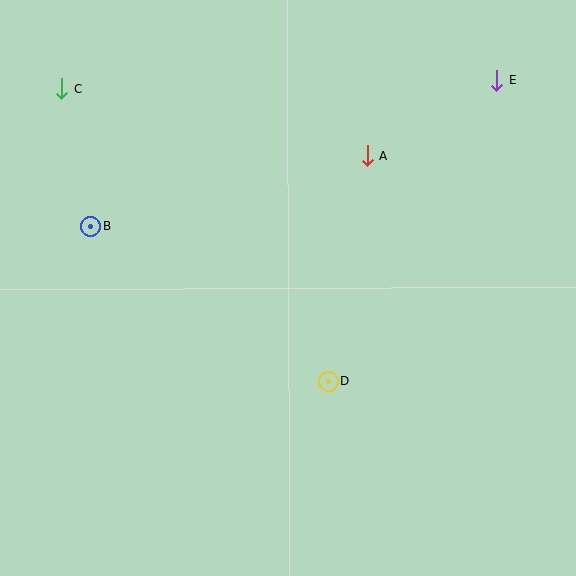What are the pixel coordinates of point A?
Point A is at (368, 155).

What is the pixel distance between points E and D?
The distance between E and D is 344 pixels.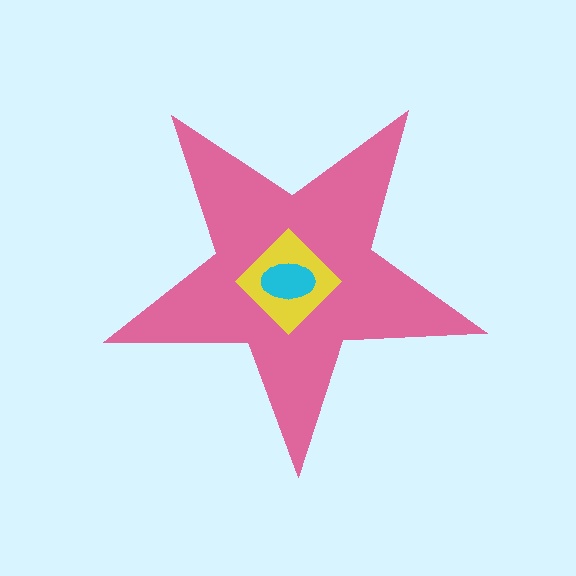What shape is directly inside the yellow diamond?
The cyan ellipse.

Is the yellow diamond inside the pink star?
Yes.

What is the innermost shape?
The cyan ellipse.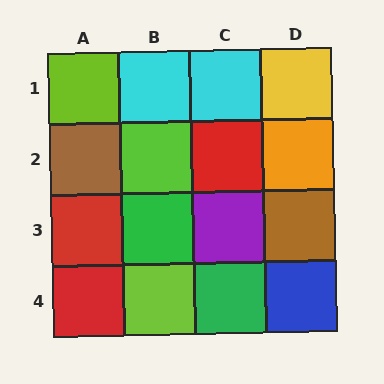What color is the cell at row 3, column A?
Red.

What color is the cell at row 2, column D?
Orange.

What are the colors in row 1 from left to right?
Lime, cyan, cyan, yellow.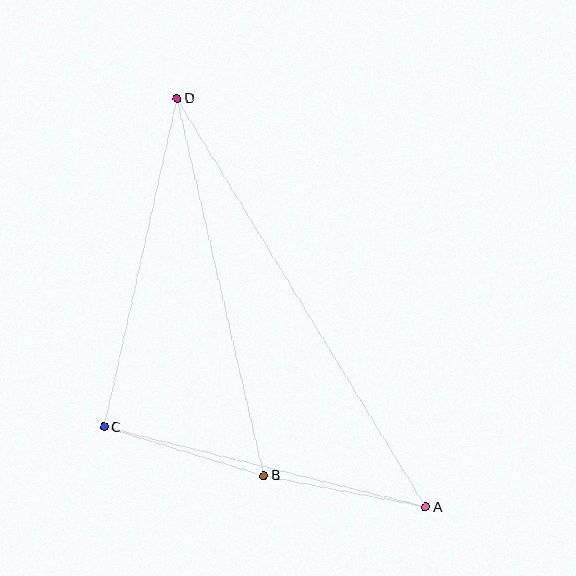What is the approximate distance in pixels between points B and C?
The distance between B and C is approximately 167 pixels.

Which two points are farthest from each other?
Points A and D are farthest from each other.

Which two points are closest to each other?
Points A and B are closest to each other.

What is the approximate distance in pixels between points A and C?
The distance between A and C is approximately 332 pixels.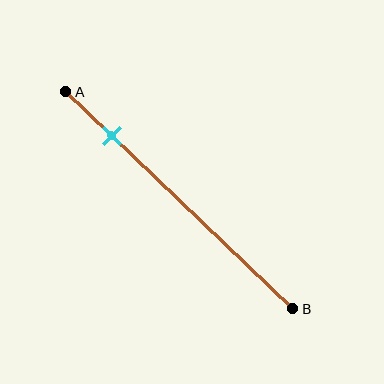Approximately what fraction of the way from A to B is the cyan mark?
The cyan mark is approximately 20% of the way from A to B.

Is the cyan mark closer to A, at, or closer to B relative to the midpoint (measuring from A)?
The cyan mark is closer to point A than the midpoint of segment AB.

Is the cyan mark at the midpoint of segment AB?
No, the mark is at about 20% from A, not at the 50% midpoint.